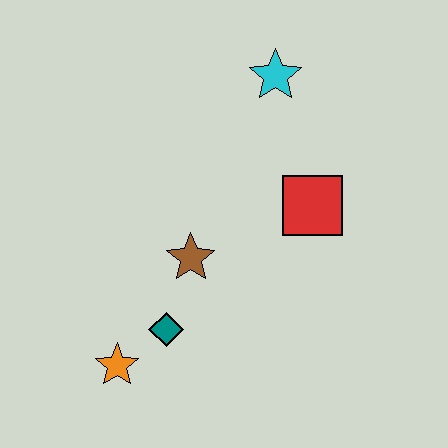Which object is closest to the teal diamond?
The orange star is closest to the teal diamond.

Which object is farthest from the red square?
The orange star is farthest from the red square.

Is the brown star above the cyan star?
No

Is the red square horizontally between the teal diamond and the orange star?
No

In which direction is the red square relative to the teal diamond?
The red square is to the right of the teal diamond.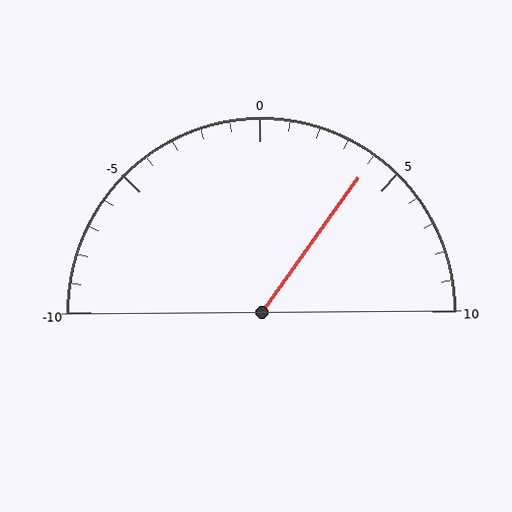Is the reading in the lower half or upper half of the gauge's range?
The reading is in the upper half of the range (-10 to 10).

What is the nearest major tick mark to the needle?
The nearest major tick mark is 5.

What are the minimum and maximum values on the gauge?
The gauge ranges from -10 to 10.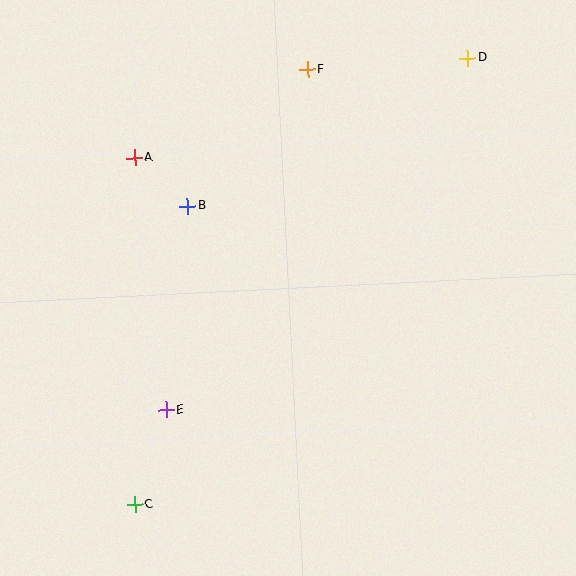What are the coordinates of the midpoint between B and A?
The midpoint between B and A is at (161, 182).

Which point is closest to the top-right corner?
Point D is closest to the top-right corner.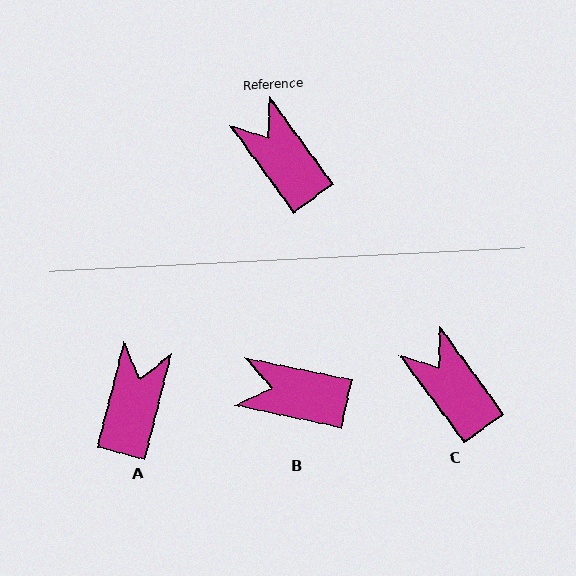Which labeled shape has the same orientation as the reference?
C.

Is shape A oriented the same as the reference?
No, it is off by about 50 degrees.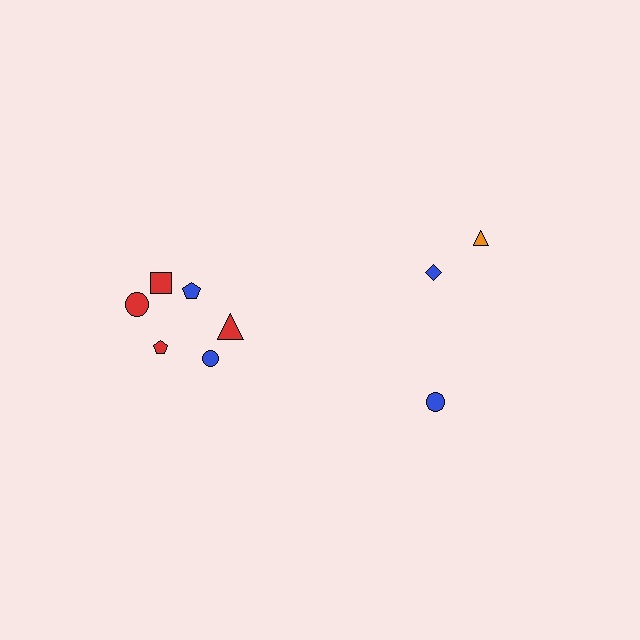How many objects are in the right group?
There are 3 objects.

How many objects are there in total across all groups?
There are 9 objects.